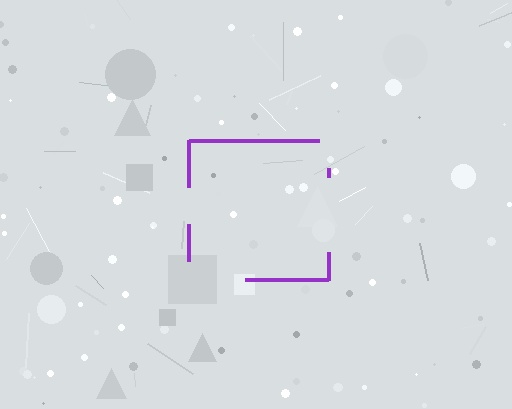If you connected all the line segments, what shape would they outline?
They would outline a square.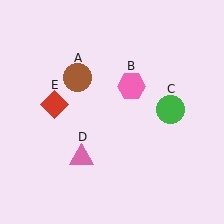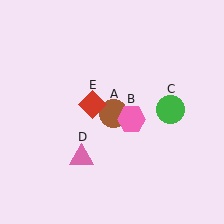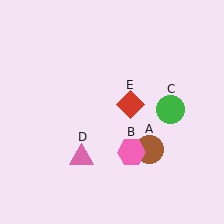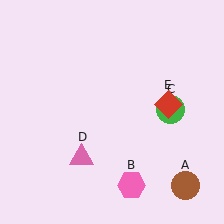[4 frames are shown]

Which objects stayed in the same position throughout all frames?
Green circle (object C) and pink triangle (object D) remained stationary.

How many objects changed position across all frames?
3 objects changed position: brown circle (object A), pink hexagon (object B), red diamond (object E).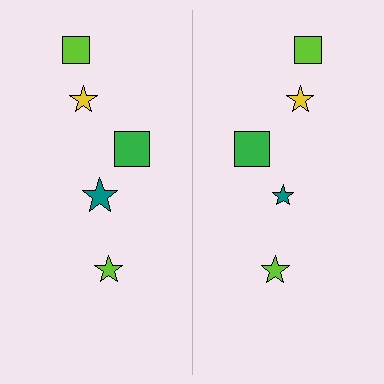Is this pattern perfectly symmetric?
No, the pattern is not perfectly symmetric. The teal star on the right side has a different size than its mirror counterpart.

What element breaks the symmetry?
The teal star on the right side has a different size than its mirror counterpart.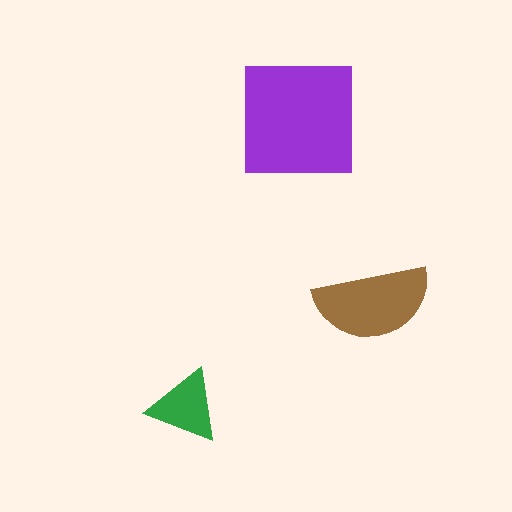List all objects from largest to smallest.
The purple square, the brown semicircle, the green triangle.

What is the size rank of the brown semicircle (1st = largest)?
2nd.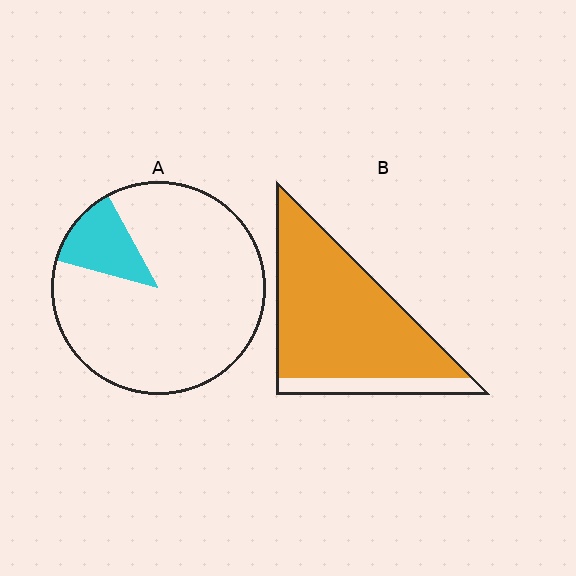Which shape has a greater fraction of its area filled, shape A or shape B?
Shape B.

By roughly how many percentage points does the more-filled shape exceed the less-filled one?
By roughly 70 percentage points (B over A).